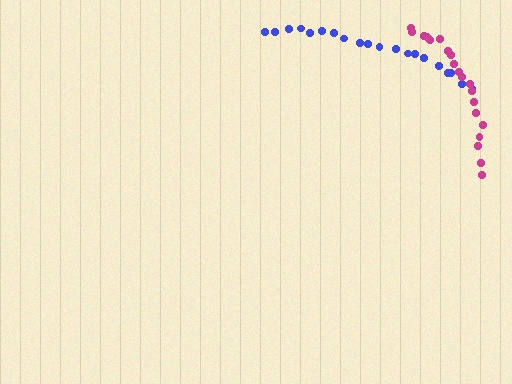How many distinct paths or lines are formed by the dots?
There are 2 distinct paths.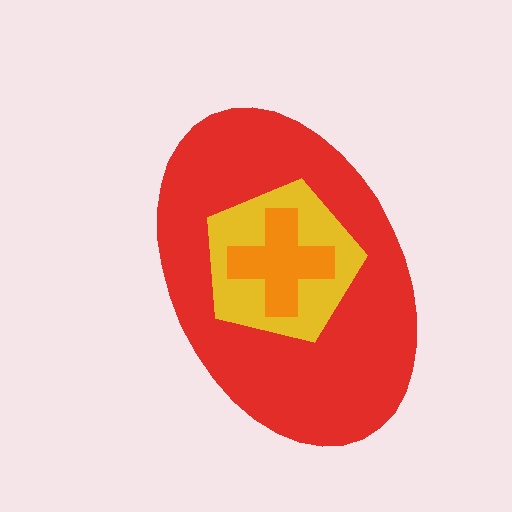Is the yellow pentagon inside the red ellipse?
Yes.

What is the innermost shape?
The orange cross.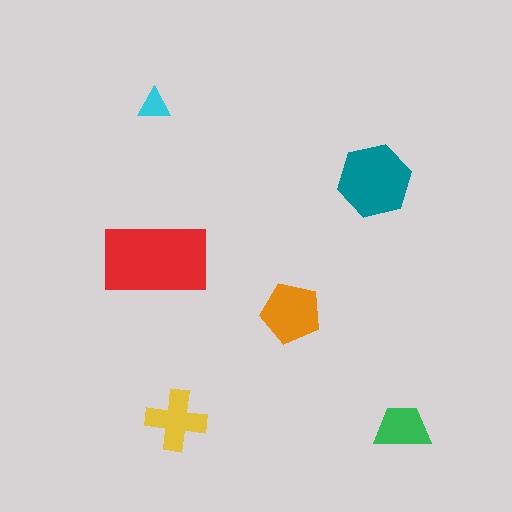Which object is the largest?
The red rectangle.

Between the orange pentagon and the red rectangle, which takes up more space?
The red rectangle.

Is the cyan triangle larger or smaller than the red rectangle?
Smaller.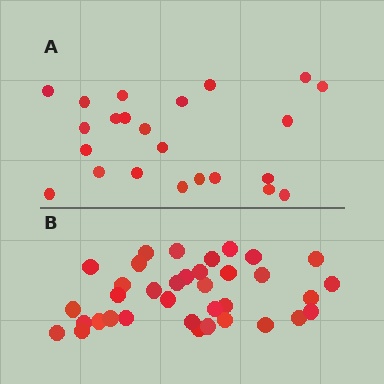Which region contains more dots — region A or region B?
Region B (the bottom region) has more dots.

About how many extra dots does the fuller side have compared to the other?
Region B has approximately 15 more dots than region A.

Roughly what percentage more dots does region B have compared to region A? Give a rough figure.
About 55% more.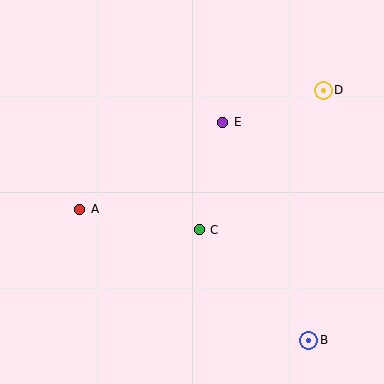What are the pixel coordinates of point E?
Point E is at (223, 122).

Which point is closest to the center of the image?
Point C at (199, 230) is closest to the center.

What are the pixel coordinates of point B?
Point B is at (309, 340).